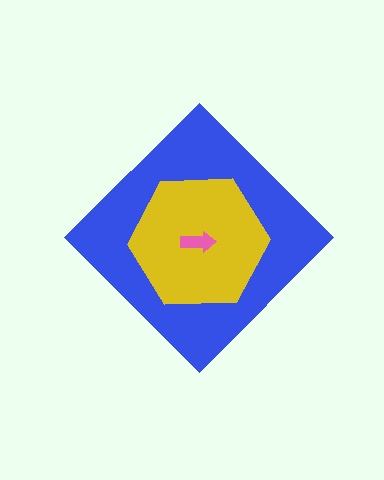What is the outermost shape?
The blue diamond.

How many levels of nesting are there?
3.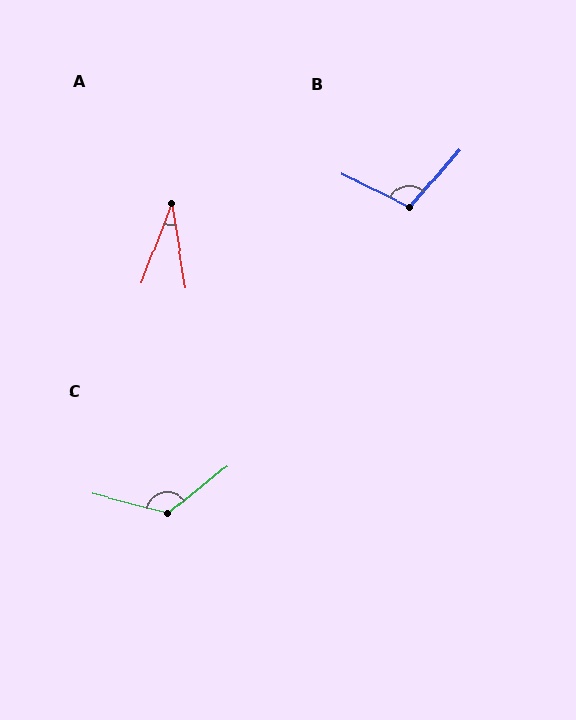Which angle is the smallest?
A, at approximately 31 degrees.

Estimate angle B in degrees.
Approximately 106 degrees.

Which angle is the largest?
C, at approximately 127 degrees.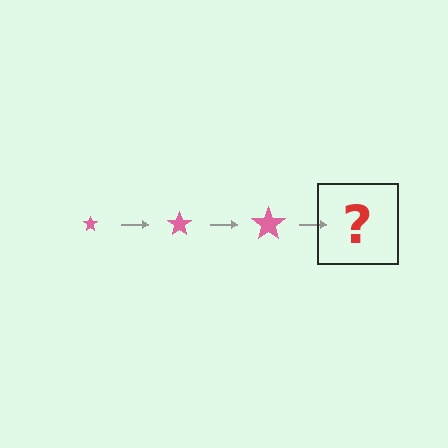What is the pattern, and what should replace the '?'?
The pattern is that the star gets progressively larger each step. The '?' should be a pink star, larger than the previous one.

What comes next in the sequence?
The next element should be a pink star, larger than the previous one.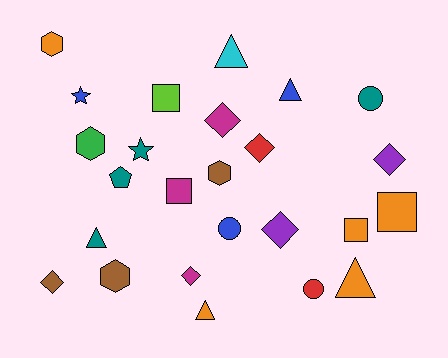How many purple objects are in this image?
There are 2 purple objects.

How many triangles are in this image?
There are 5 triangles.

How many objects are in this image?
There are 25 objects.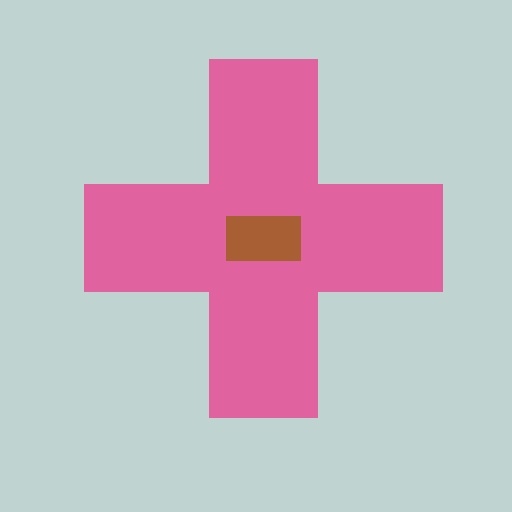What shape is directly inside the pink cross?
The brown rectangle.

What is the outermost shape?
The pink cross.